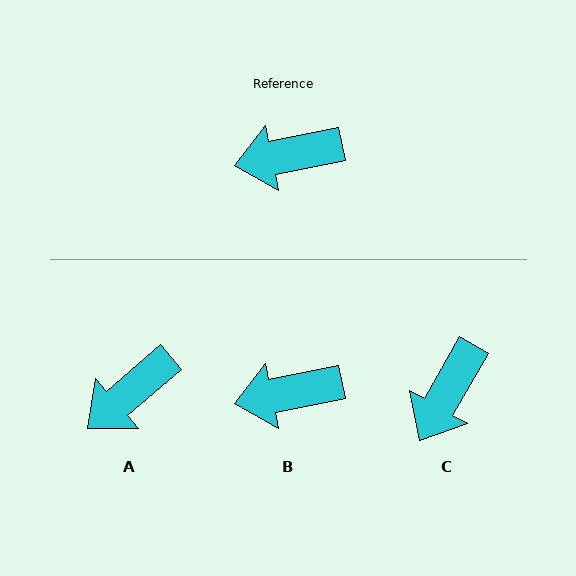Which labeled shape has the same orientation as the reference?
B.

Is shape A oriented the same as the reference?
No, it is off by about 30 degrees.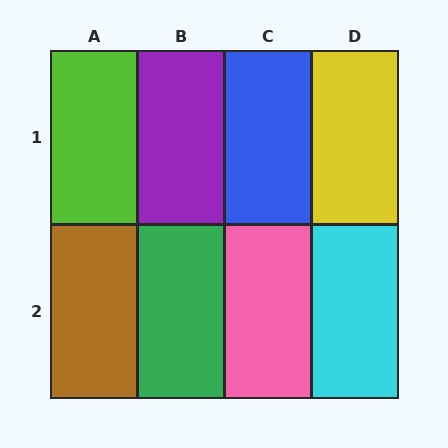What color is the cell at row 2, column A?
Brown.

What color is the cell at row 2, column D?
Cyan.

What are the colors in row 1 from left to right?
Lime, purple, blue, yellow.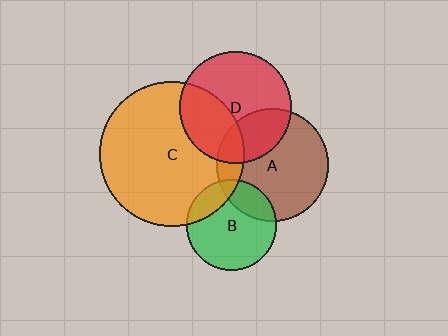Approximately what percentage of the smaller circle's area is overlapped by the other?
Approximately 20%.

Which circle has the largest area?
Circle C (orange).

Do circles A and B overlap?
Yes.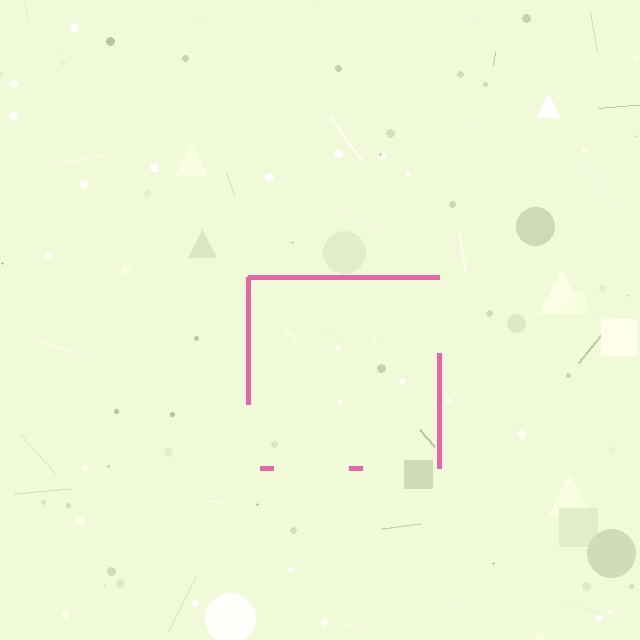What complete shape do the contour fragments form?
The contour fragments form a square.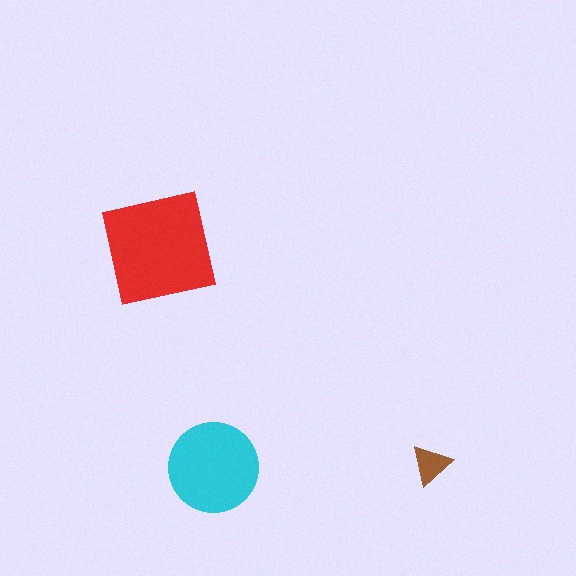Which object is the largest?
The red square.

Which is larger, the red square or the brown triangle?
The red square.